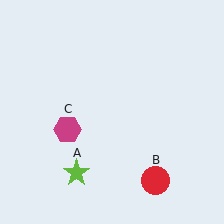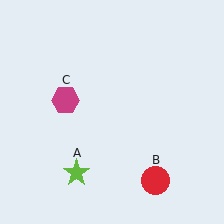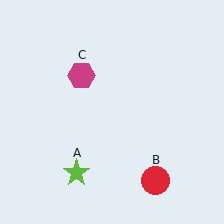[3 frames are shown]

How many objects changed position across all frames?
1 object changed position: magenta hexagon (object C).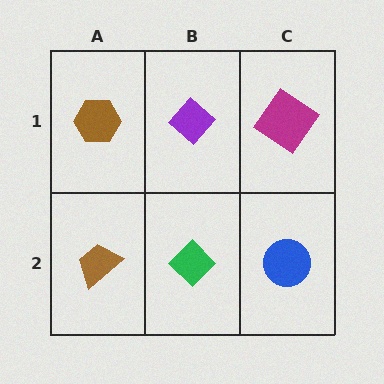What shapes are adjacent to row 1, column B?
A green diamond (row 2, column B), a brown hexagon (row 1, column A), a magenta diamond (row 1, column C).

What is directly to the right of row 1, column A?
A purple diamond.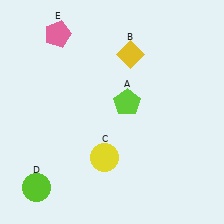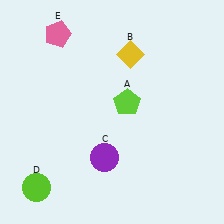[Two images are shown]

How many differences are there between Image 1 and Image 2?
There is 1 difference between the two images.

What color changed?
The circle (C) changed from yellow in Image 1 to purple in Image 2.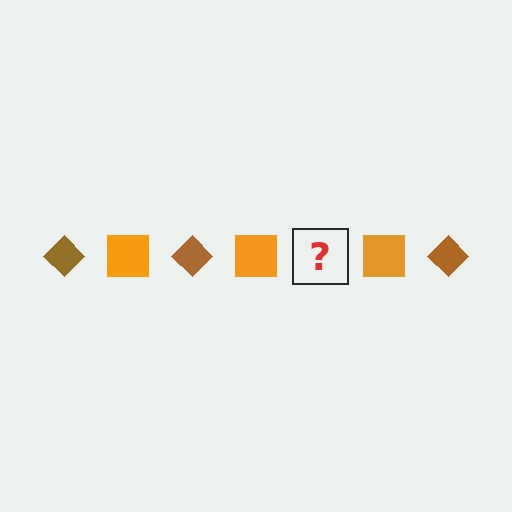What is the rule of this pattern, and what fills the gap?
The rule is that the pattern alternates between brown diamond and orange square. The gap should be filled with a brown diamond.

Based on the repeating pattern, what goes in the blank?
The blank should be a brown diamond.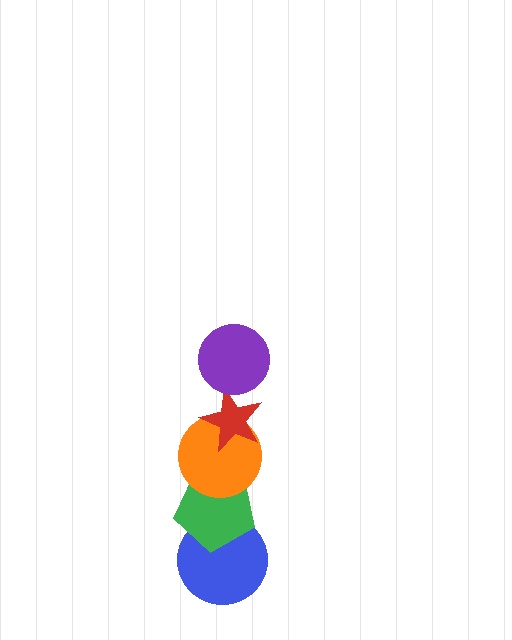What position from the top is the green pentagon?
The green pentagon is 4th from the top.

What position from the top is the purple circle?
The purple circle is 1st from the top.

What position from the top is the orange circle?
The orange circle is 3rd from the top.